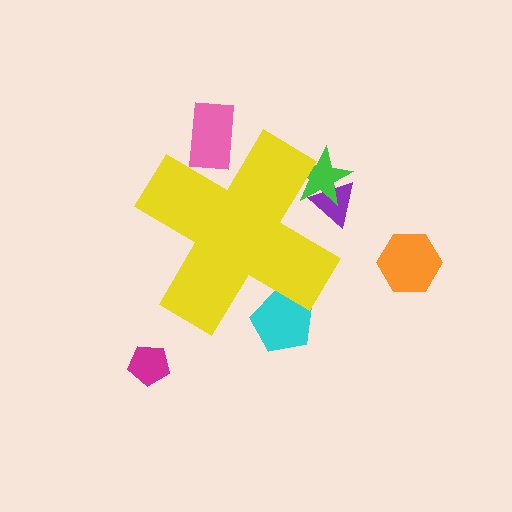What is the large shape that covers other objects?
A yellow cross.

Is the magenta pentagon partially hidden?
No, the magenta pentagon is fully visible.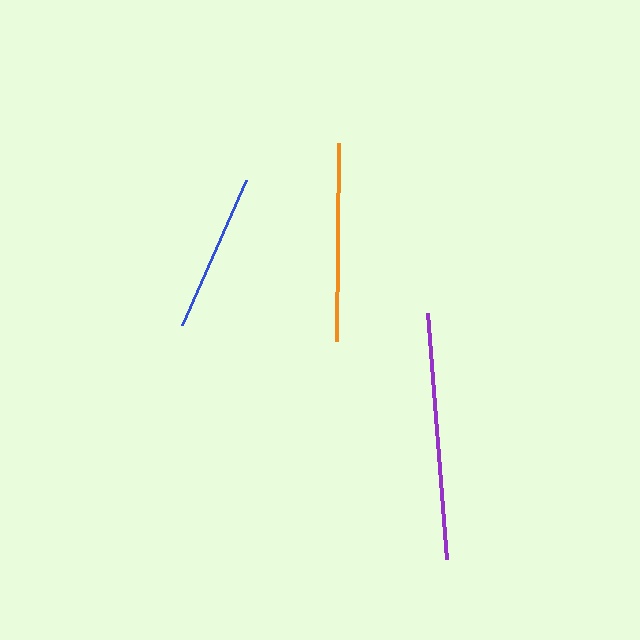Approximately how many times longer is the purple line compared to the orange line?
The purple line is approximately 1.2 times the length of the orange line.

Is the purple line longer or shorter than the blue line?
The purple line is longer than the blue line.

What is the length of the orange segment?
The orange segment is approximately 198 pixels long.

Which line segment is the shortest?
The blue line is the shortest at approximately 159 pixels.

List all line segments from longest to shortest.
From longest to shortest: purple, orange, blue.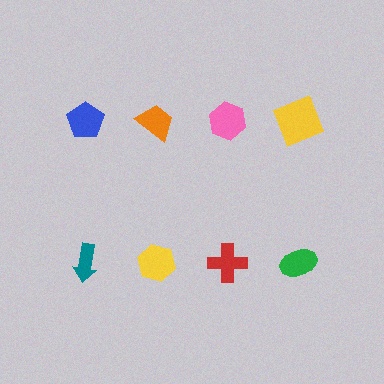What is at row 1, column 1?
A blue pentagon.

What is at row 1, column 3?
A pink hexagon.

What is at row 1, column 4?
A yellow square.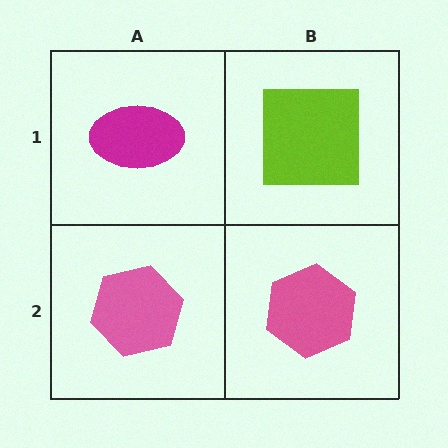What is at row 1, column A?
A magenta ellipse.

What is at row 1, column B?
A lime square.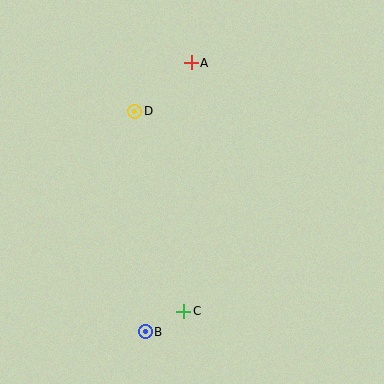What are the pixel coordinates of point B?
Point B is at (145, 332).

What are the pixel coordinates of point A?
Point A is at (191, 63).